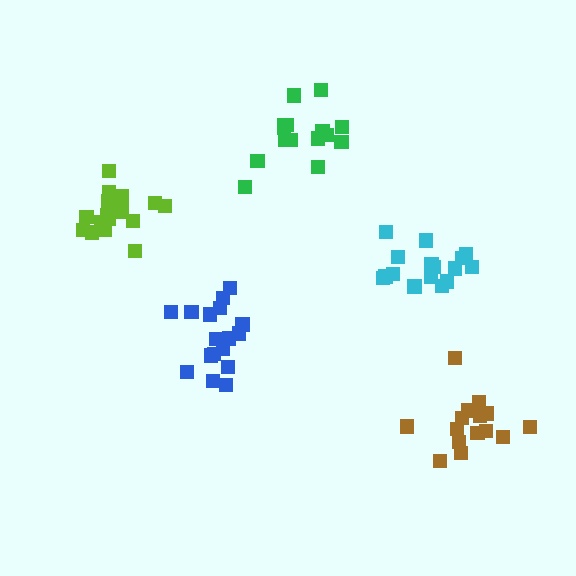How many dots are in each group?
Group 1: 17 dots, Group 2: 16 dots, Group 3: 16 dots, Group 4: 15 dots, Group 5: 17 dots (81 total).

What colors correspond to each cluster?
The clusters are colored: lime, brown, cyan, green, blue.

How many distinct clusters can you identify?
There are 5 distinct clusters.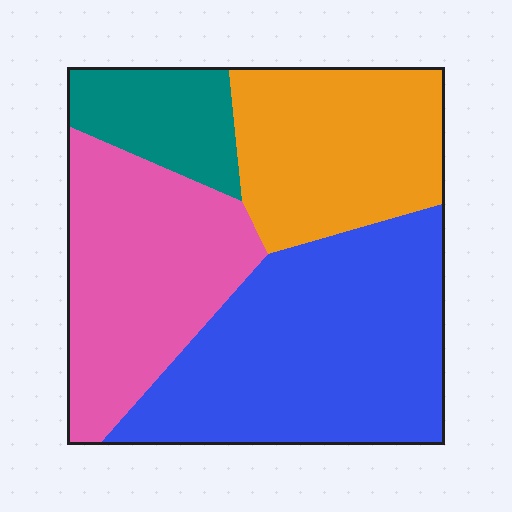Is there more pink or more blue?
Blue.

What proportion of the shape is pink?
Pink takes up about one quarter (1/4) of the shape.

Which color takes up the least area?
Teal, at roughly 10%.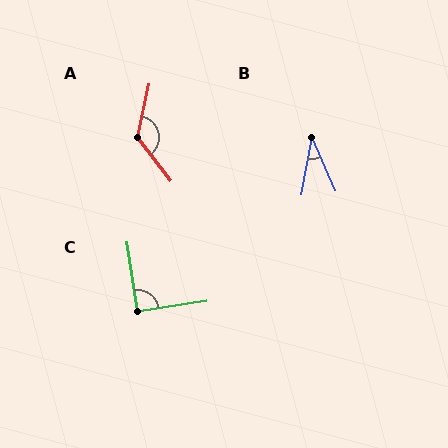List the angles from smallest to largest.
B (34°), C (90°), A (131°).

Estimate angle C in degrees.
Approximately 90 degrees.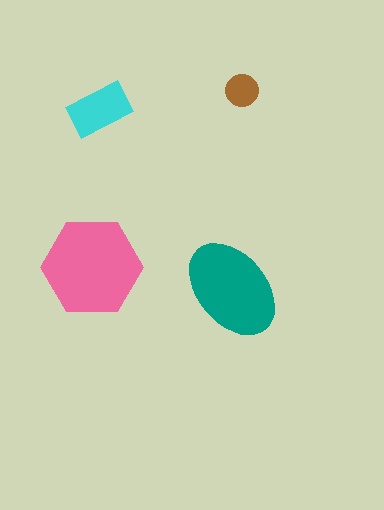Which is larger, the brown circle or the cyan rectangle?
The cyan rectangle.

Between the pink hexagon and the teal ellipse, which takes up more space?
The pink hexagon.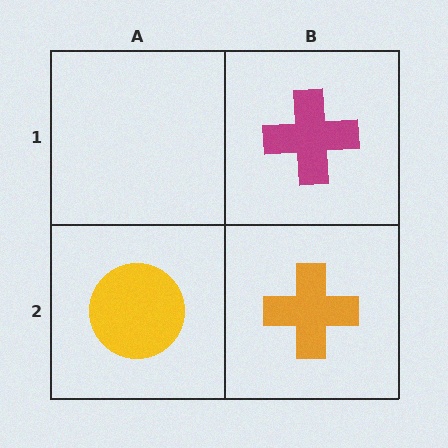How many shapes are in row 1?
1 shape.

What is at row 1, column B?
A magenta cross.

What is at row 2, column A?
A yellow circle.